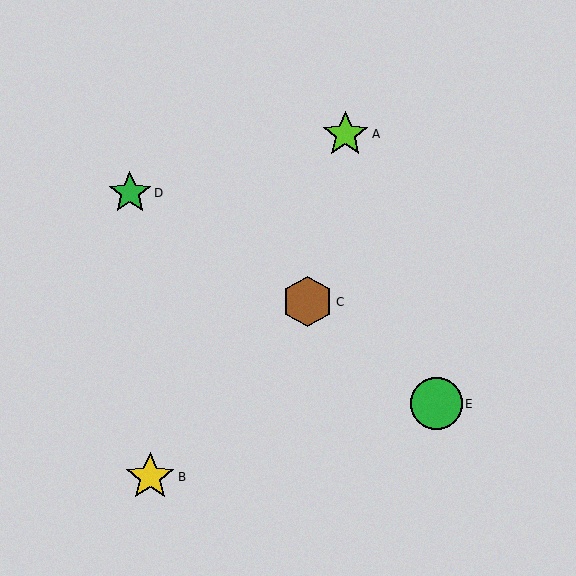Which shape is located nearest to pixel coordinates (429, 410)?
The green circle (labeled E) at (436, 404) is nearest to that location.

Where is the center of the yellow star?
The center of the yellow star is at (150, 477).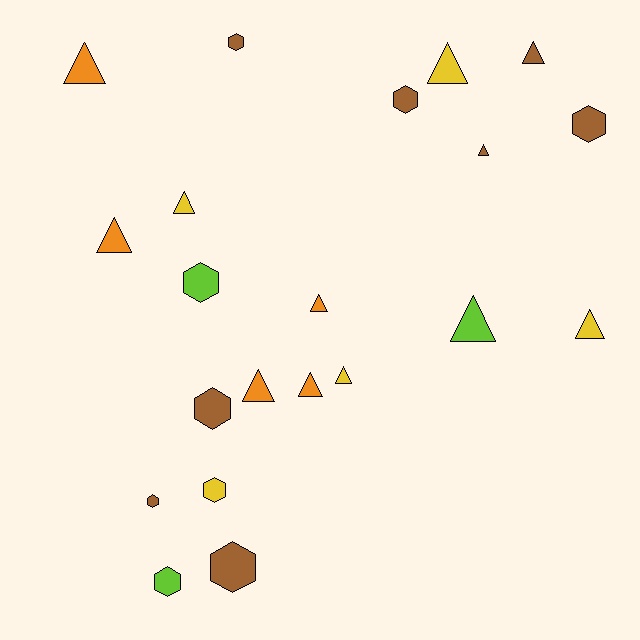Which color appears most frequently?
Brown, with 8 objects.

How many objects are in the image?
There are 21 objects.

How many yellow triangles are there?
There are 4 yellow triangles.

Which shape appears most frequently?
Triangle, with 12 objects.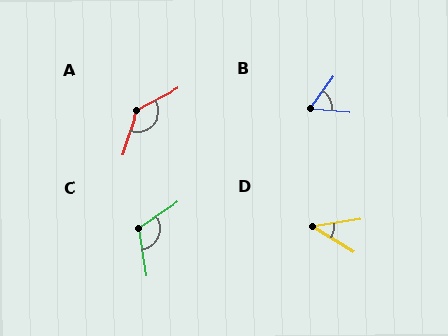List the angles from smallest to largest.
D (40°), B (60°), C (115°), A (136°).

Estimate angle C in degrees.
Approximately 115 degrees.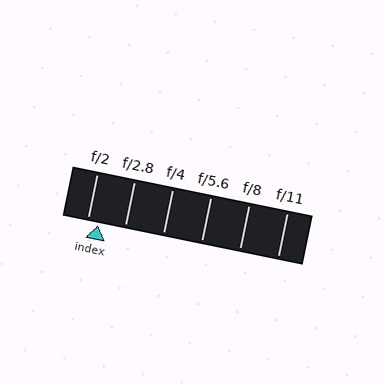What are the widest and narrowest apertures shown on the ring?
The widest aperture shown is f/2 and the narrowest is f/11.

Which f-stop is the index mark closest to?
The index mark is closest to f/2.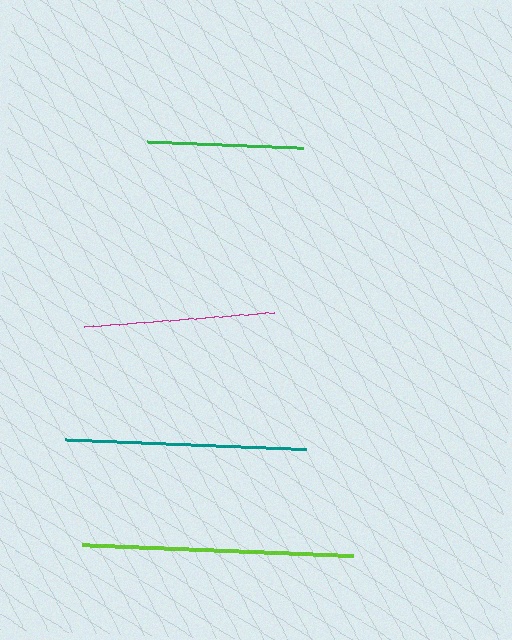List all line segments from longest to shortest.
From longest to shortest: lime, teal, magenta, green.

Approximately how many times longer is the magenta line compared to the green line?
The magenta line is approximately 1.2 times the length of the green line.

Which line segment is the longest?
The lime line is the longest at approximately 271 pixels.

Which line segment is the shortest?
The green line is the shortest at approximately 156 pixels.